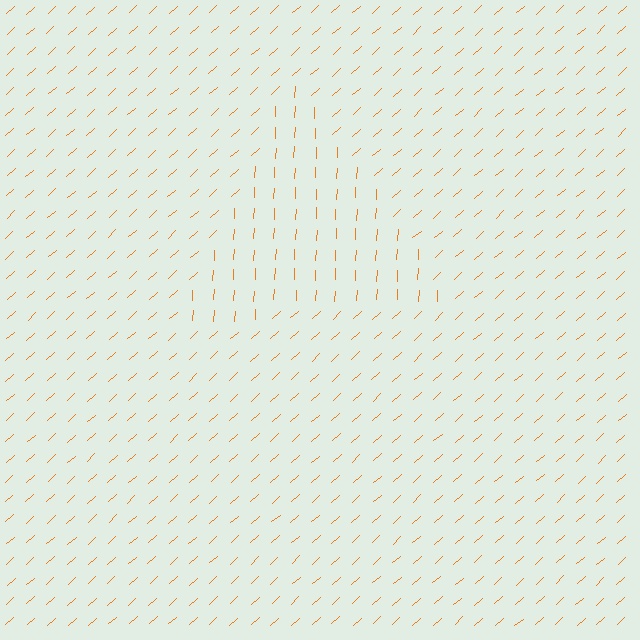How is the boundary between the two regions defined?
The boundary is defined purely by a change in line orientation (approximately 45 degrees difference). All lines are the same color and thickness.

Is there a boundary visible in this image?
Yes, there is a texture boundary formed by a change in line orientation.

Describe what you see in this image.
The image is filled with small orange line segments. A triangle region in the image has lines oriented differently from the surrounding lines, creating a visible texture boundary.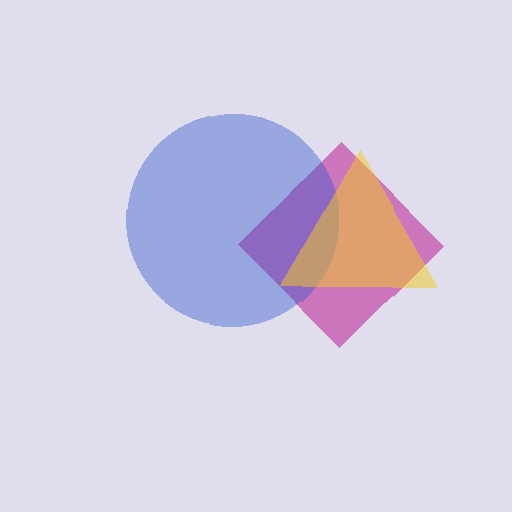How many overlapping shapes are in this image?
There are 3 overlapping shapes in the image.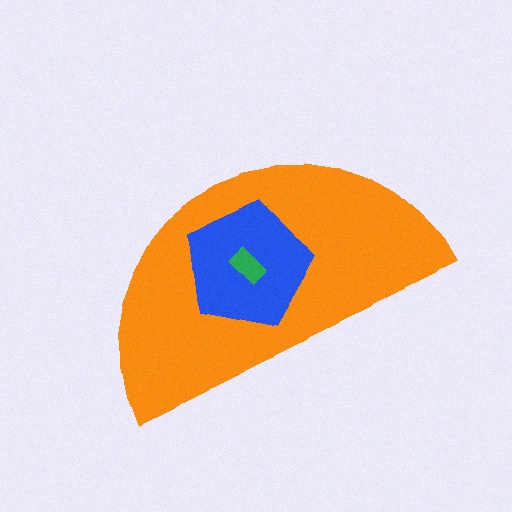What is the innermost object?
The green rectangle.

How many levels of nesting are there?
3.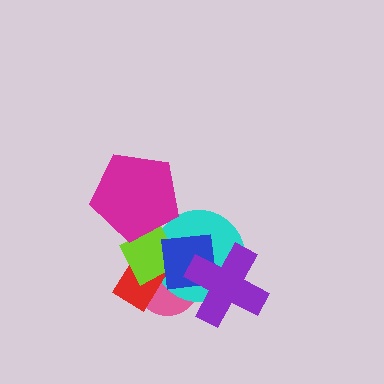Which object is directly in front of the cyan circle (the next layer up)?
The red rectangle is directly in front of the cyan circle.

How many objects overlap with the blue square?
5 objects overlap with the blue square.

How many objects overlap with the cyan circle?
5 objects overlap with the cyan circle.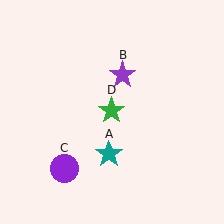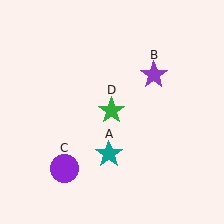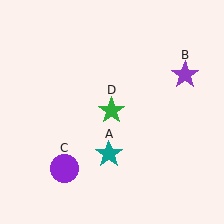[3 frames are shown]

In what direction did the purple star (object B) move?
The purple star (object B) moved right.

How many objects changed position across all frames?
1 object changed position: purple star (object B).